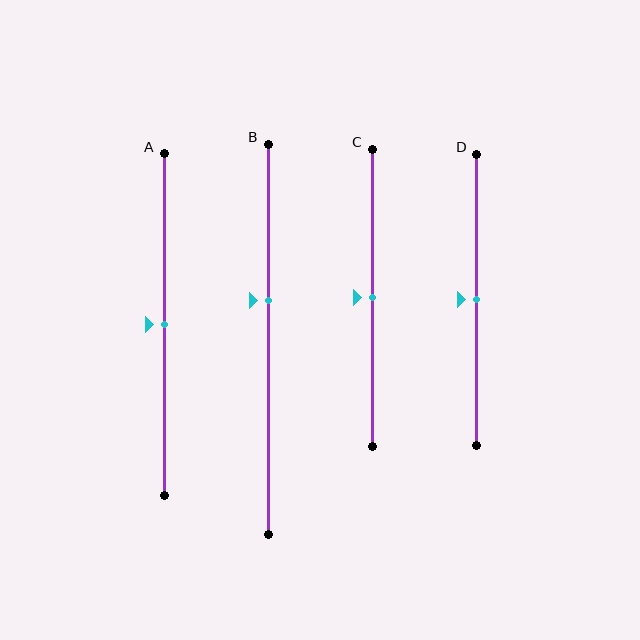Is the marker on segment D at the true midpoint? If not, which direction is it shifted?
Yes, the marker on segment D is at the true midpoint.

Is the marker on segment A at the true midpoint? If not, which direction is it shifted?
Yes, the marker on segment A is at the true midpoint.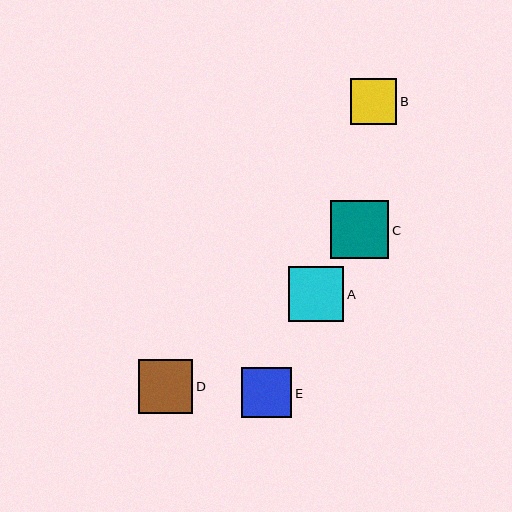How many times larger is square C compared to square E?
Square C is approximately 1.2 times the size of square E.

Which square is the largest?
Square C is the largest with a size of approximately 58 pixels.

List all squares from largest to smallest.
From largest to smallest: C, A, D, E, B.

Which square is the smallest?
Square B is the smallest with a size of approximately 46 pixels.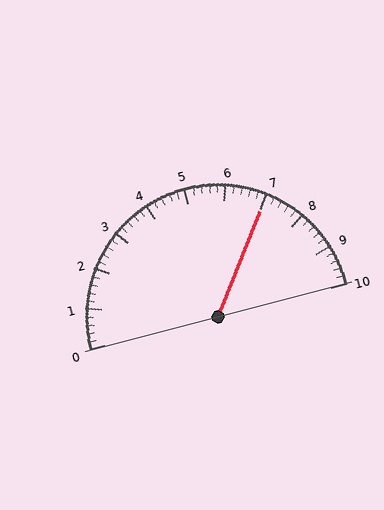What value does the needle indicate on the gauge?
The needle indicates approximately 7.0.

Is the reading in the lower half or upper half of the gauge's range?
The reading is in the upper half of the range (0 to 10).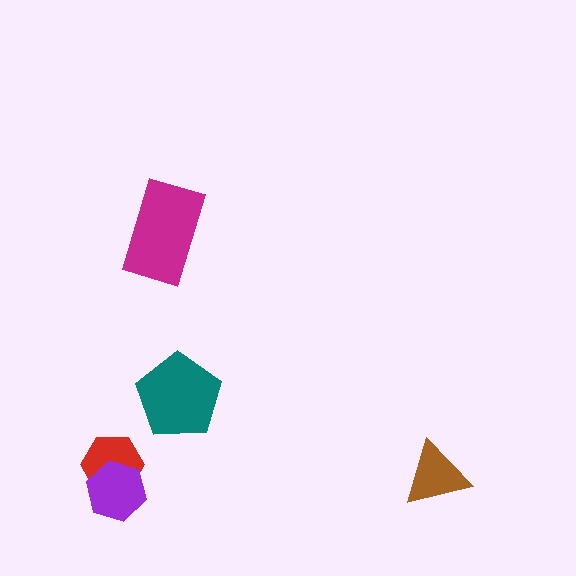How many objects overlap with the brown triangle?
0 objects overlap with the brown triangle.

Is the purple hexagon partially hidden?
No, no other shape covers it.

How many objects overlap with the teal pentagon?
0 objects overlap with the teal pentagon.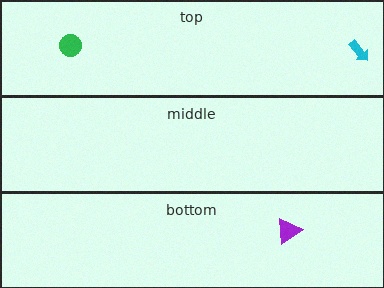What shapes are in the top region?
The green circle, the cyan arrow.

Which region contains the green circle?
The top region.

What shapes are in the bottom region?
The purple triangle.